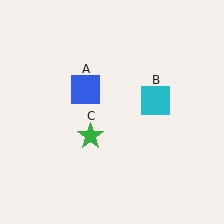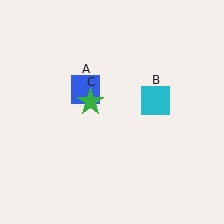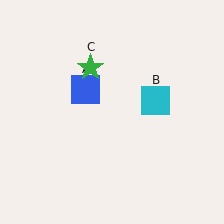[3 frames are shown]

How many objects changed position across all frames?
1 object changed position: green star (object C).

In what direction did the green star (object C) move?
The green star (object C) moved up.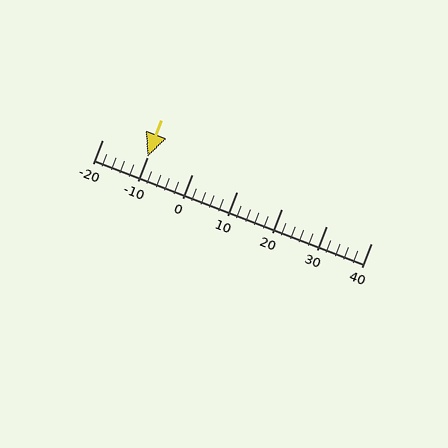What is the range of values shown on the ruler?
The ruler shows values from -20 to 40.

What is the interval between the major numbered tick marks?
The major tick marks are spaced 10 units apart.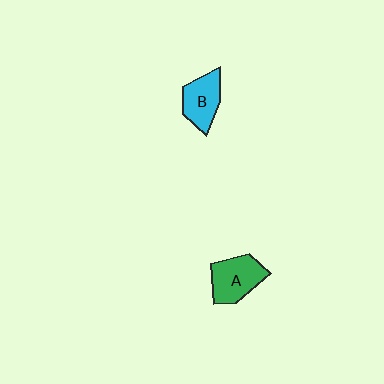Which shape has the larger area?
Shape A (green).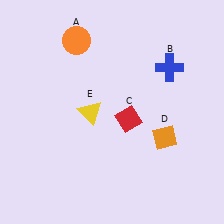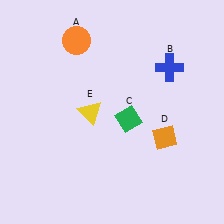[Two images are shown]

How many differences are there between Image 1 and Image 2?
There is 1 difference between the two images.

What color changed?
The diamond (C) changed from red in Image 1 to green in Image 2.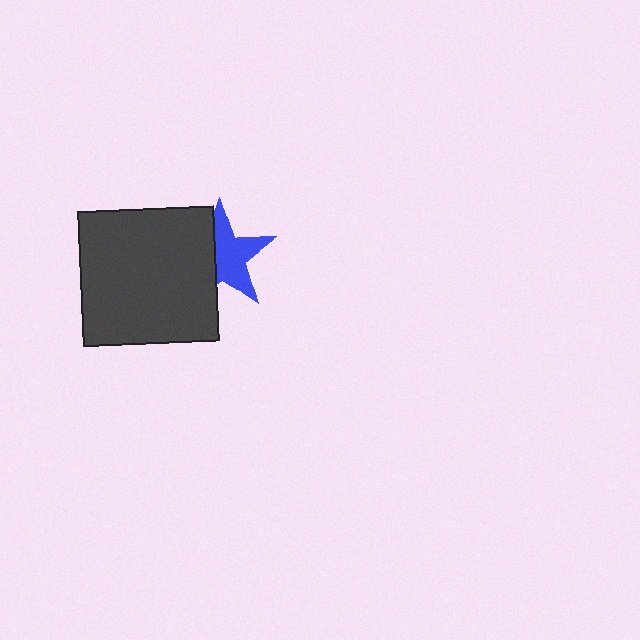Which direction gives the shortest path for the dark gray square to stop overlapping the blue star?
Moving left gives the shortest separation.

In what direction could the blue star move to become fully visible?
The blue star could move right. That would shift it out from behind the dark gray square entirely.